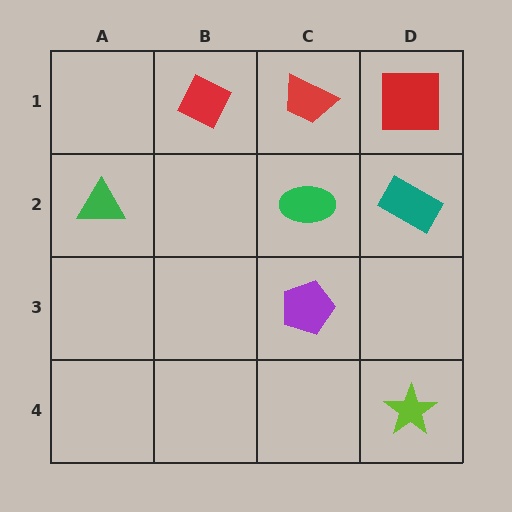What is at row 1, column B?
A red diamond.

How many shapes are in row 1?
3 shapes.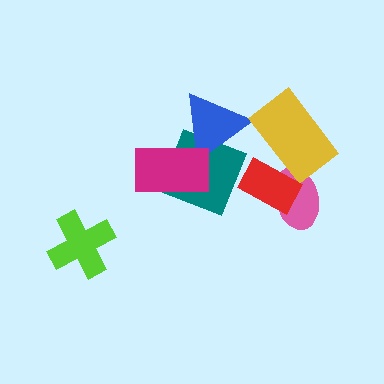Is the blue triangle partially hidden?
Yes, it is partially covered by another shape.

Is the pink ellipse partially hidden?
Yes, it is partially covered by another shape.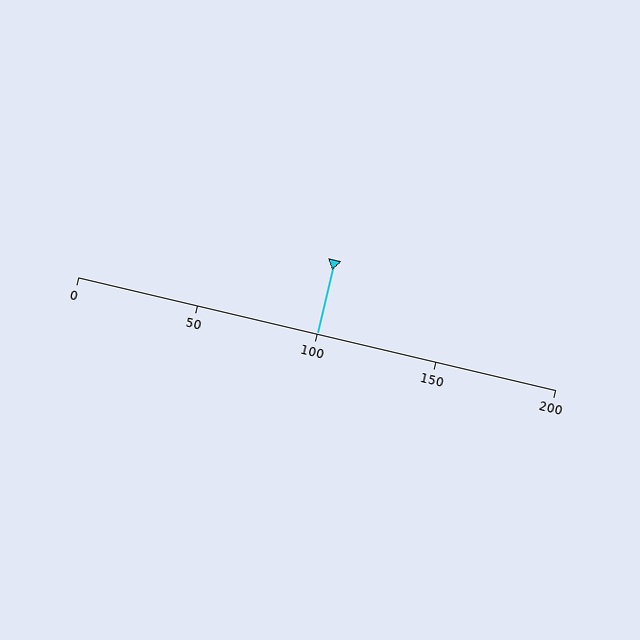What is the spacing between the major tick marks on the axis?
The major ticks are spaced 50 apart.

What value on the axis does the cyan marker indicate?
The marker indicates approximately 100.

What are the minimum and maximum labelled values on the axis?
The axis runs from 0 to 200.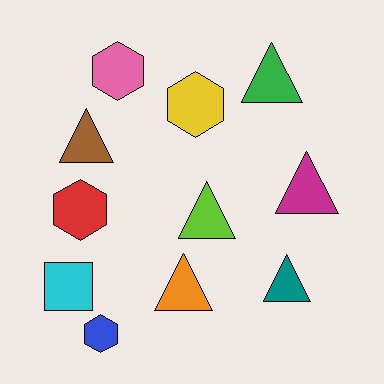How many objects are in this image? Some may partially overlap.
There are 11 objects.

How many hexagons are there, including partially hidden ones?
There are 4 hexagons.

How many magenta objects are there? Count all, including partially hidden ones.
There is 1 magenta object.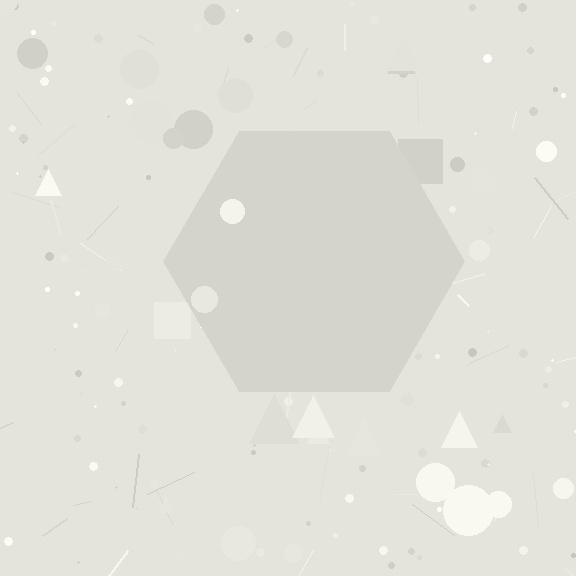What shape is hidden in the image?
A hexagon is hidden in the image.